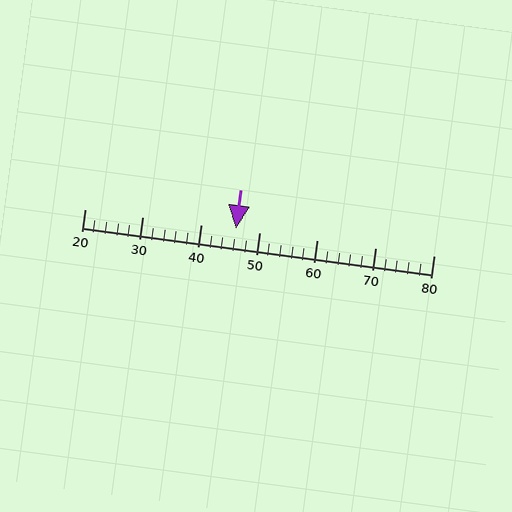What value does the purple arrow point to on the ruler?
The purple arrow points to approximately 46.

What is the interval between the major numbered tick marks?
The major tick marks are spaced 10 units apart.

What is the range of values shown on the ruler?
The ruler shows values from 20 to 80.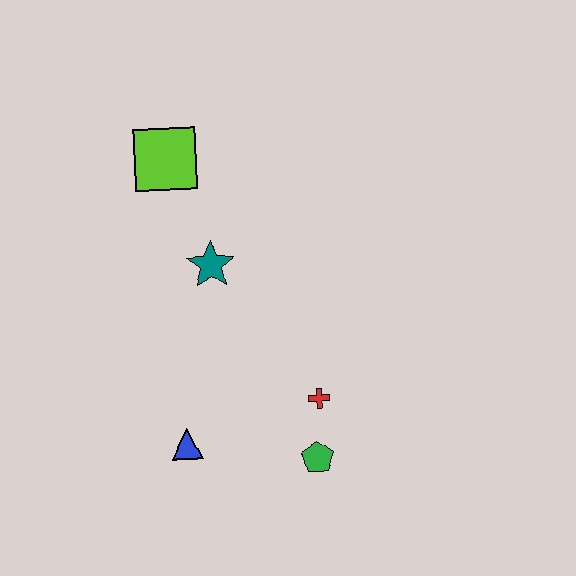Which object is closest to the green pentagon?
The red cross is closest to the green pentagon.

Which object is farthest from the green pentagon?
The lime square is farthest from the green pentagon.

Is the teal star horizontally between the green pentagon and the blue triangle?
Yes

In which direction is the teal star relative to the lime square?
The teal star is below the lime square.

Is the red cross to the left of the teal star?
No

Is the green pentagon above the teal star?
No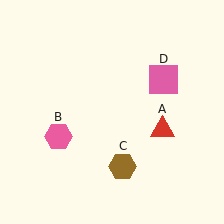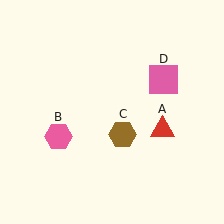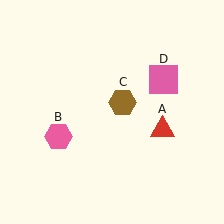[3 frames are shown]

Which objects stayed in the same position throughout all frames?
Red triangle (object A) and pink hexagon (object B) and pink square (object D) remained stationary.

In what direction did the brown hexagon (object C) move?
The brown hexagon (object C) moved up.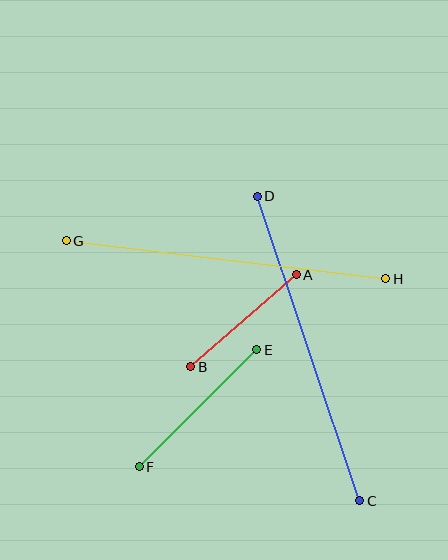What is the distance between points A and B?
The distance is approximately 140 pixels.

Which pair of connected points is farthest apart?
Points G and H are farthest apart.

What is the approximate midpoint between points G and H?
The midpoint is at approximately (226, 260) pixels.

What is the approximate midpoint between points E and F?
The midpoint is at approximately (198, 408) pixels.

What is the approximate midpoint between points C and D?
The midpoint is at approximately (308, 348) pixels.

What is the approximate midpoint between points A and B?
The midpoint is at approximately (244, 321) pixels.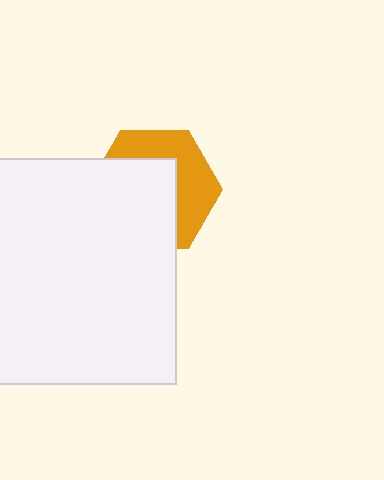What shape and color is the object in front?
The object in front is a white square.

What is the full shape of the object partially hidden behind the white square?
The partially hidden object is an orange hexagon.